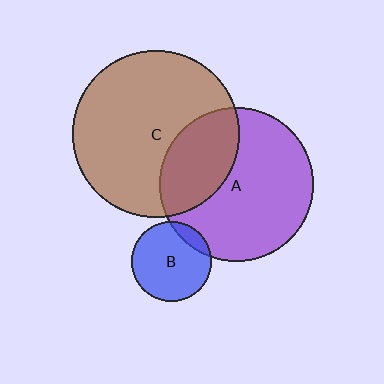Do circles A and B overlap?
Yes.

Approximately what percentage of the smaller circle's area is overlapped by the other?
Approximately 15%.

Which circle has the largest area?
Circle C (brown).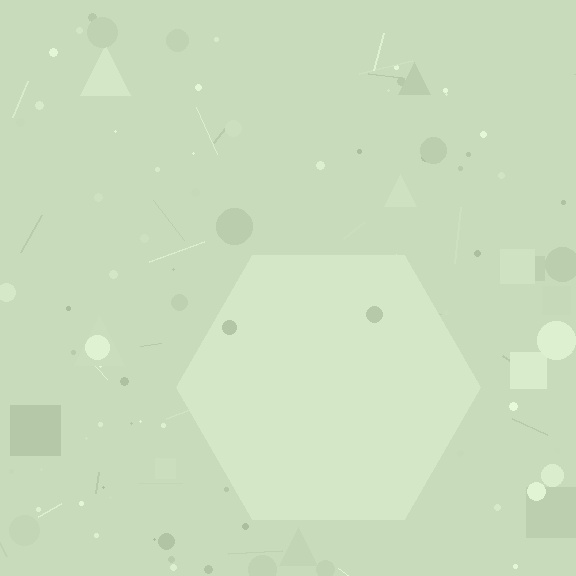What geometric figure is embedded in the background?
A hexagon is embedded in the background.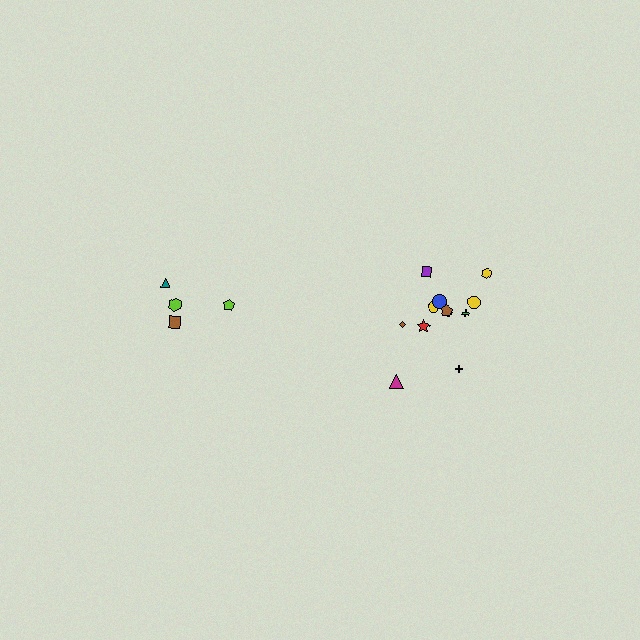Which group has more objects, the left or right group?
The right group.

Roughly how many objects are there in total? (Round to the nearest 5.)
Roughly 15 objects in total.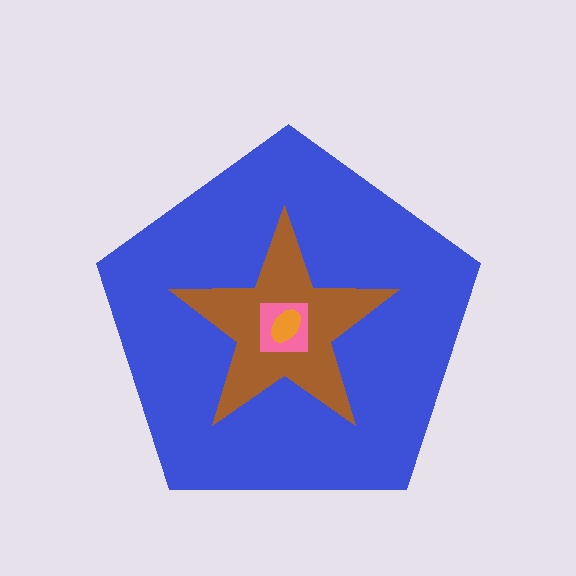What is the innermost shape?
The orange ellipse.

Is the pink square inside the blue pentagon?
Yes.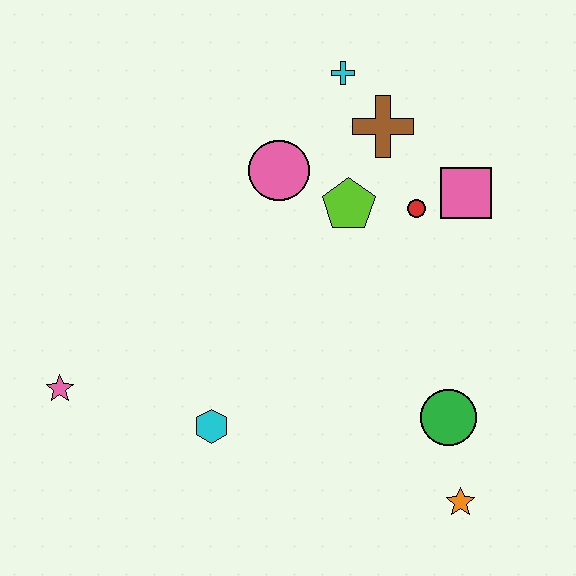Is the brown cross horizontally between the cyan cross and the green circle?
Yes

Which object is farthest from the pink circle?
The orange star is farthest from the pink circle.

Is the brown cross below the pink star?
No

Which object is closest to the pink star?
The cyan hexagon is closest to the pink star.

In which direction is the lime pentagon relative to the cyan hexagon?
The lime pentagon is above the cyan hexagon.